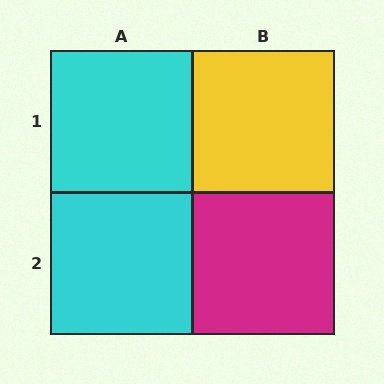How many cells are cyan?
2 cells are cyan.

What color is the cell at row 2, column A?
Cyan.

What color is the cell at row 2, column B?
Magenta.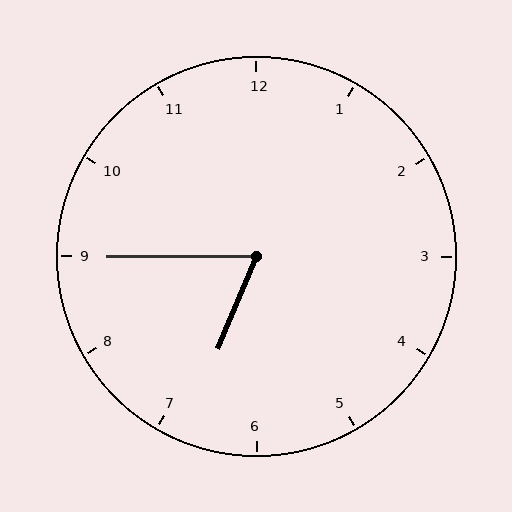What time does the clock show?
6:45.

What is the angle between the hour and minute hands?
Approximately 68 degrees.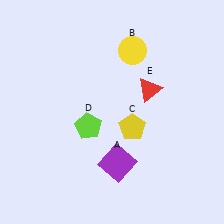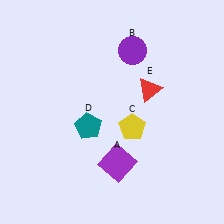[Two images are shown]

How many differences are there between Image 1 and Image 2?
There are 2 differences between the two images.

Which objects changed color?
B changed from yellow to purple. D changed from lime to teal.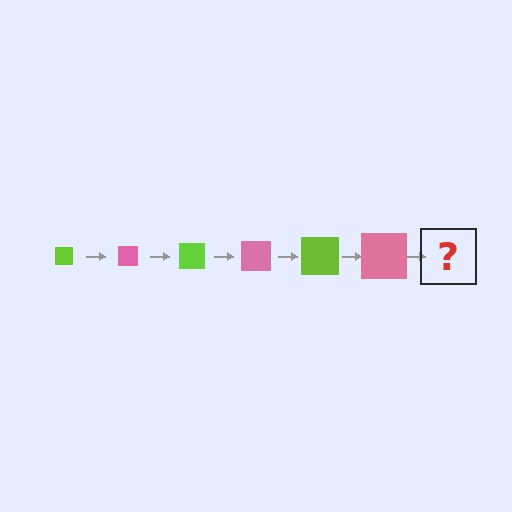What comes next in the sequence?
The next element should be a lime square, larger than the previous one.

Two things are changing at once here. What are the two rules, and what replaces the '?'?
The two rules are that the square grows larger each step and the color cycles through lime and pink. The '?' should be a lime square, larger than the previous one.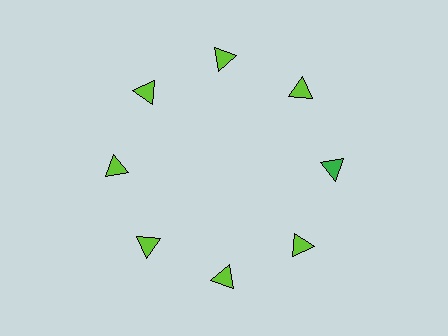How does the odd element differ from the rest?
It has a different color: green instead of lime.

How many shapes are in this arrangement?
There are 8 shapes arranged in a ring pattern.